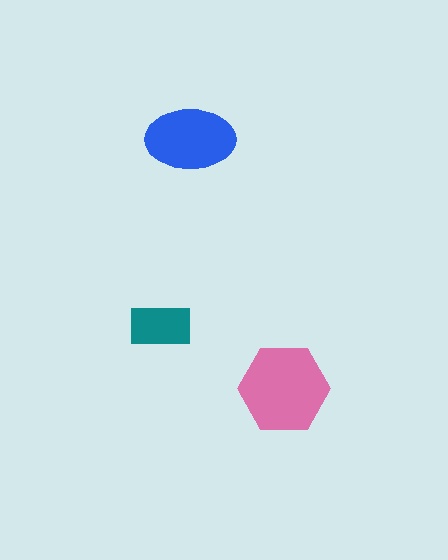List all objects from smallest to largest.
The teal rectangle, the blue ellipse, the pink hexagon.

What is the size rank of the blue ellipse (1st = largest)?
2nd.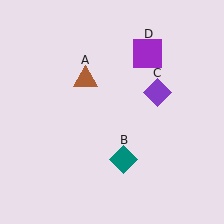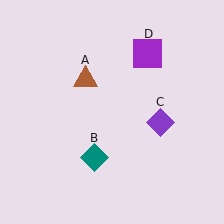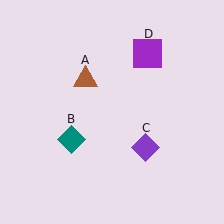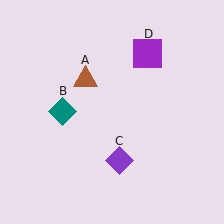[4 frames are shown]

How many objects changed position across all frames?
2 objects changed position: teal diamond (object B), purple diamond (object C).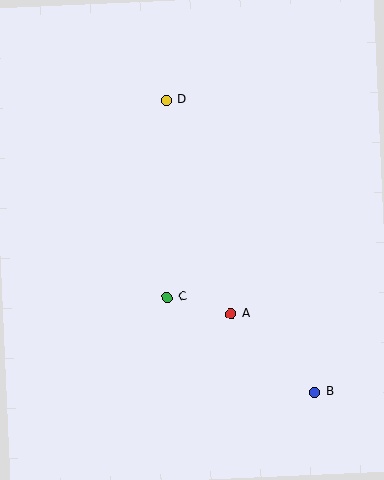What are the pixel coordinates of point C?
Point C is at (167, 297).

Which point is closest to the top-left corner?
Point D is closest to the top-left corner.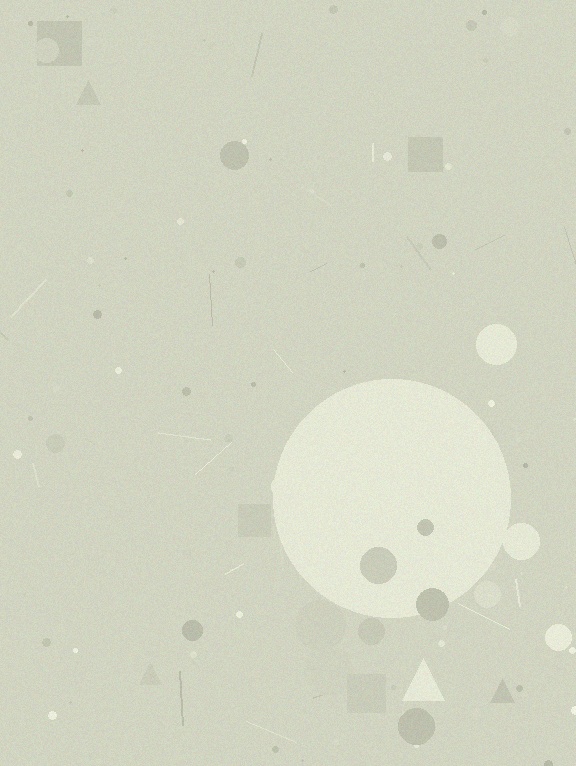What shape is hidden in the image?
A circle is hidden in the image.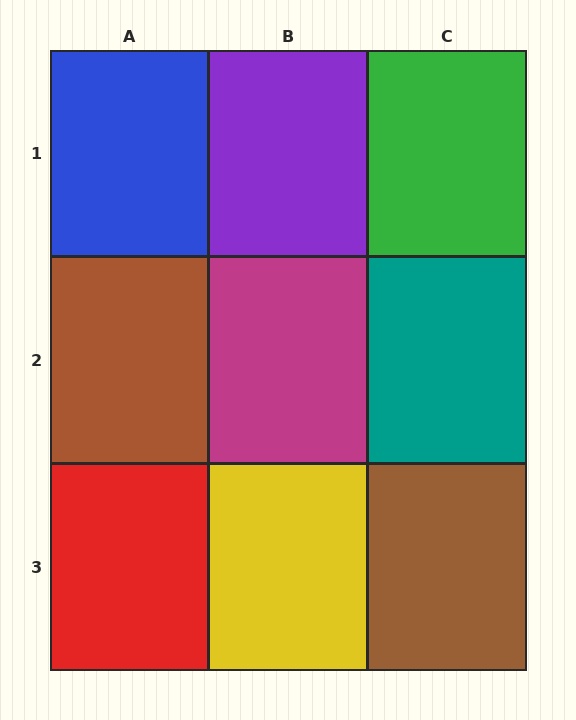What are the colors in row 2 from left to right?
Brown, magenta, teal.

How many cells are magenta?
1 cell is magenta.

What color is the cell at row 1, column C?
Green.